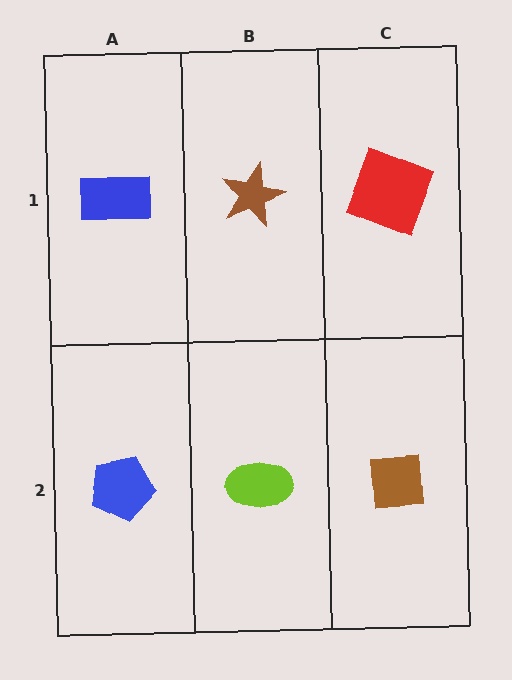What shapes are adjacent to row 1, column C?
A brown square (row 2, column C), a brown star (row 1, column B).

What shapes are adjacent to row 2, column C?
A red square (row 1, column C), a lime ellipse (row 2, column B).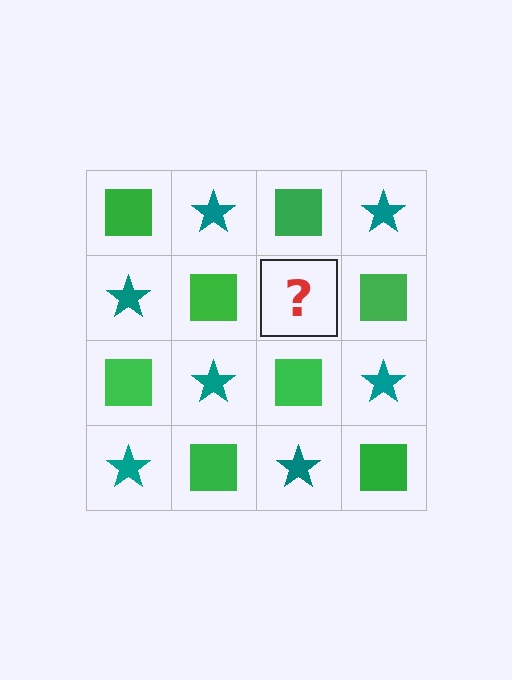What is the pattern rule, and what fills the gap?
The rule is that it alternates green square and teal star in a checkerboard pattern. The gap should be filled with a teal star.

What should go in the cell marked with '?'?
The missing cell should contain a teal star.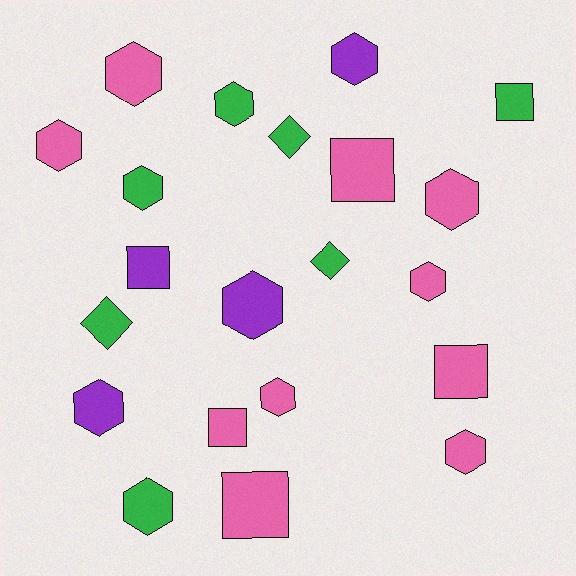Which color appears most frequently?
Pink, with 10 objects.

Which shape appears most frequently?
Hexagon, with 12 objects.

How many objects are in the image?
There are 21 objects.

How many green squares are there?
There is 1 green square.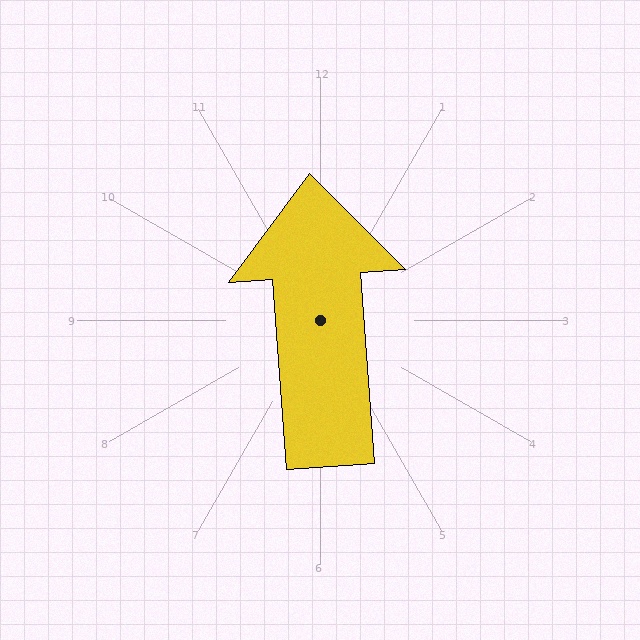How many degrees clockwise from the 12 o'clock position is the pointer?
Approximately 356 degrees.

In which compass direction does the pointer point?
North.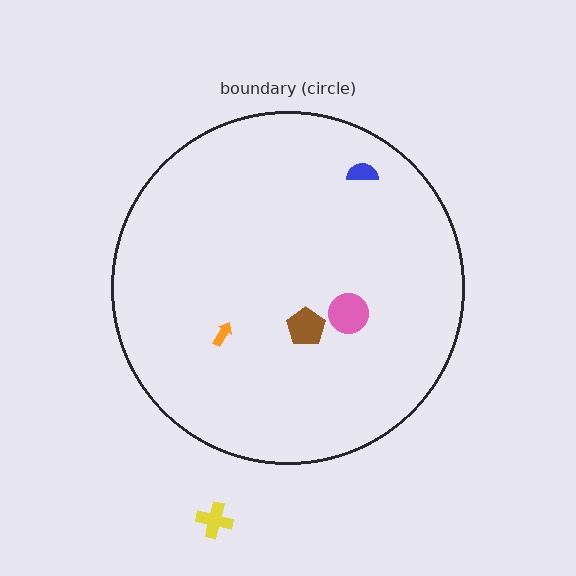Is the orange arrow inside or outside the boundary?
Inside.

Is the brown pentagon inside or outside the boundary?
Inside.